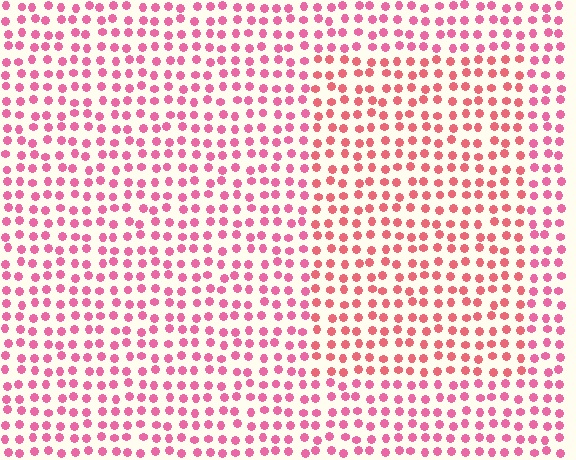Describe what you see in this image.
The image is filled with small pink elements in a uniform arrangement. A rectangle-shaped region is visible where the elements are tinted to a slightly different hue, forming a subtle color boundary.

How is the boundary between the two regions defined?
The boundary is defined purely by a slight shift in hue (about 21 degrees). Spacing, size, and orientation are identical on both sides.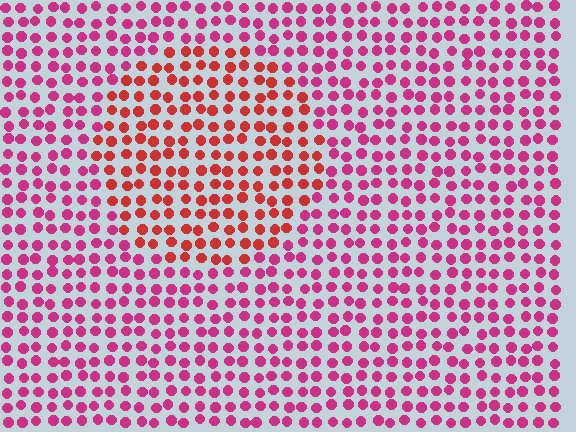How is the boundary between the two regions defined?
The boundary is defined purely by a slight shift in hue (about 33 degrees). Spacing, size, and orientation are identical on both sides.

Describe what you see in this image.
The image is filled with small magenta elements in a uniform arrangement. A circle-shaped region is visible where the elements are tinted to a slightly different hue, forming a subtle color boundary.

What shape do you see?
I see a circle.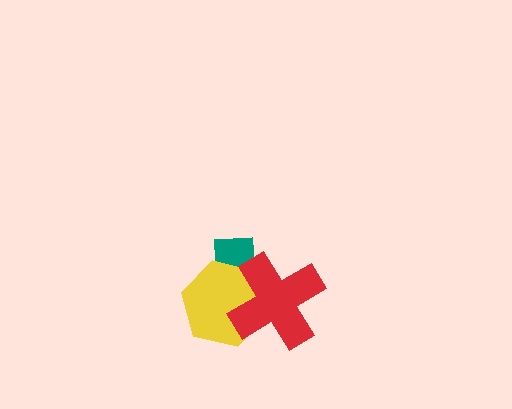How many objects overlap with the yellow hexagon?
2 objects overlap with the yellow hexagon.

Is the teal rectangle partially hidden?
Yes, it is partially covered by another shape.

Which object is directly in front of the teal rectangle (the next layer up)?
The yellow hexagon is directly in front of the teal rectangle.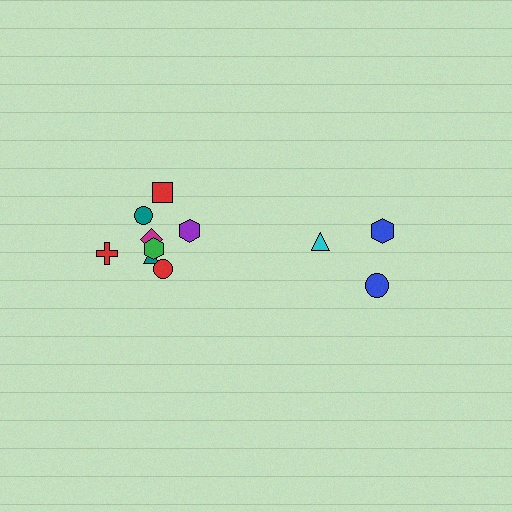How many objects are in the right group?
There are 3 objects.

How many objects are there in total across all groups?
There are 11 objects.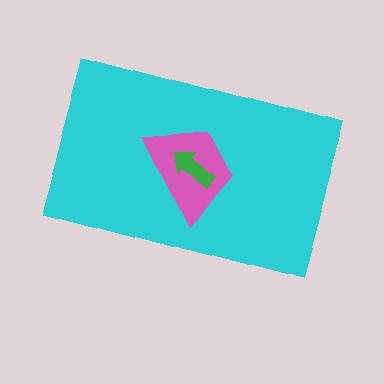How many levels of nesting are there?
3.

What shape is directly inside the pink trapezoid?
The green arrow.